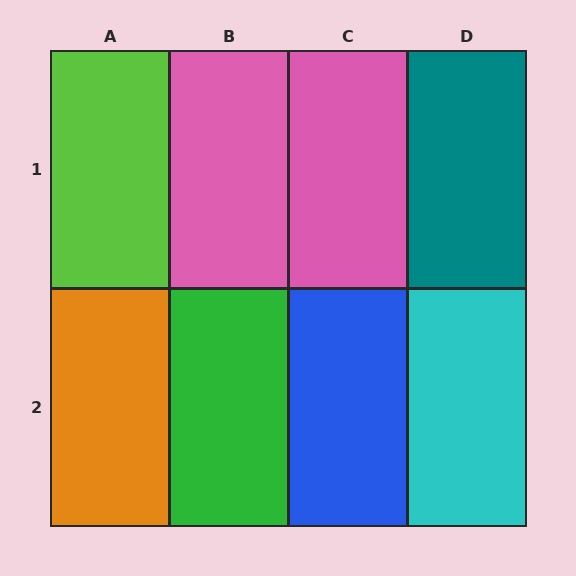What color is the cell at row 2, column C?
Blue.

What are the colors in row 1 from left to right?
Lime, pink, pink, teal.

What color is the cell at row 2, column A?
Orange.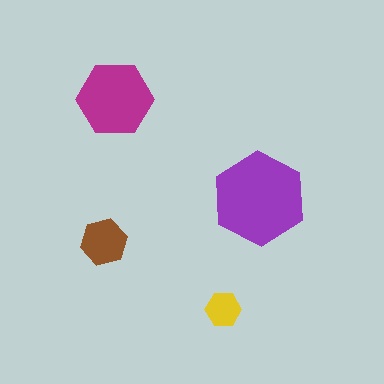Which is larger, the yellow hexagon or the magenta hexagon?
The magenta one.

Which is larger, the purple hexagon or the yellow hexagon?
The purple one.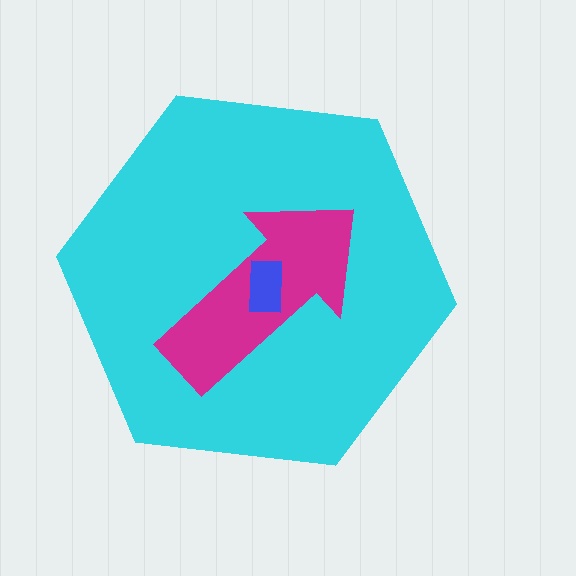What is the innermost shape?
The blue rectangle.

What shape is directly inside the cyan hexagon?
The magenta arrow.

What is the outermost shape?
The cyan hexagon.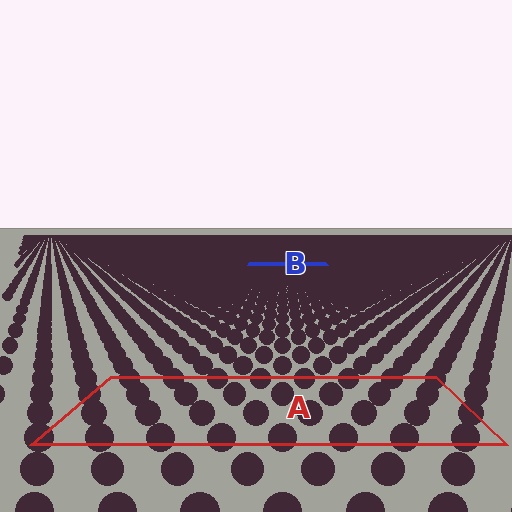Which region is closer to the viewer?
Region A is closer. The texture elements there are larger and more spread out.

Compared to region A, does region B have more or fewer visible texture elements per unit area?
Region B has more texture elements per unit area — they are packed more densely because it is farther away.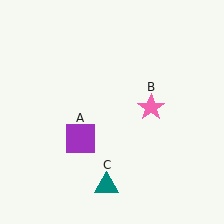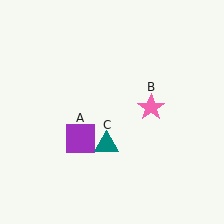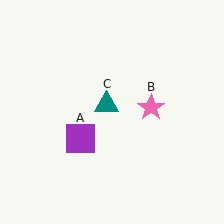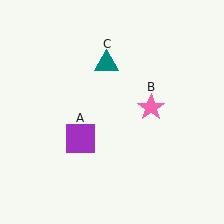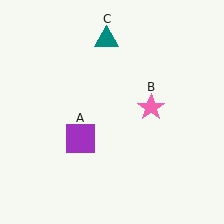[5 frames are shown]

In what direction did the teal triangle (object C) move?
The teal triangle (object C) moved up.